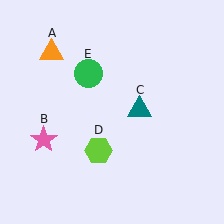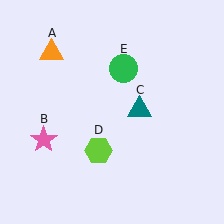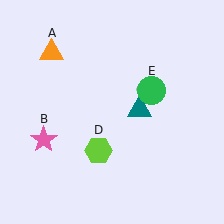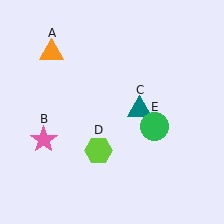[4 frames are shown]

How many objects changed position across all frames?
1 object changed position: green circle (object E).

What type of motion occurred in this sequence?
The green circle (object E) rotated clockwise around the center of the scene.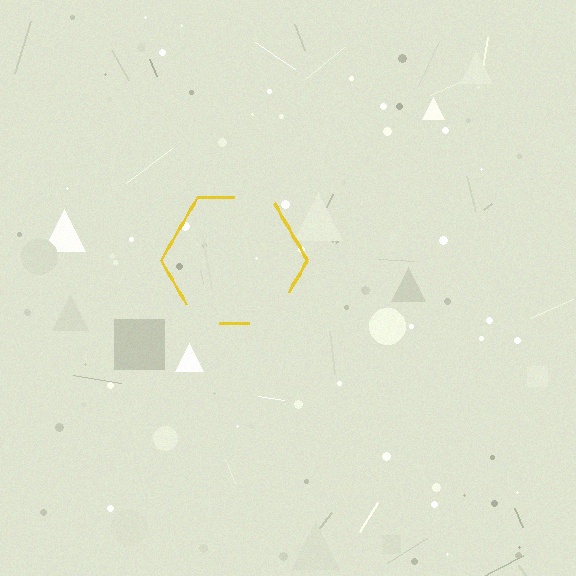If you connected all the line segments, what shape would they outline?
They would outline a hexagon.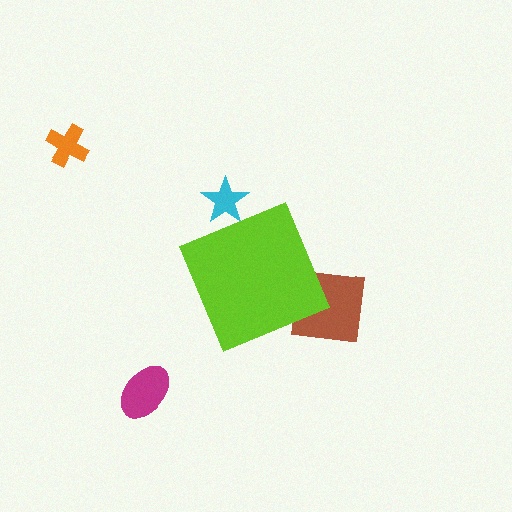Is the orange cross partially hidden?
No, the orange cross is fully visible.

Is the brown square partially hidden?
Yes, the brown square is partially hidden behind the lime diamond.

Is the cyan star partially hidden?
Yes, the cyan star is partially hidden behind the lime diamond.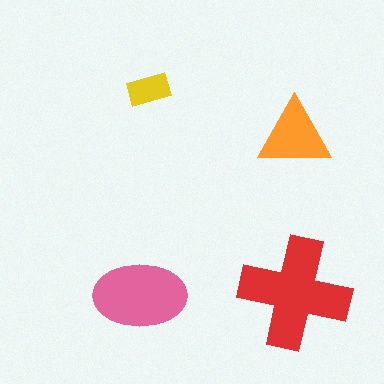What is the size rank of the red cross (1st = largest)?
1st.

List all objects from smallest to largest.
The yellow rectangle, the orange triangle, the pink ellipse, the red cross.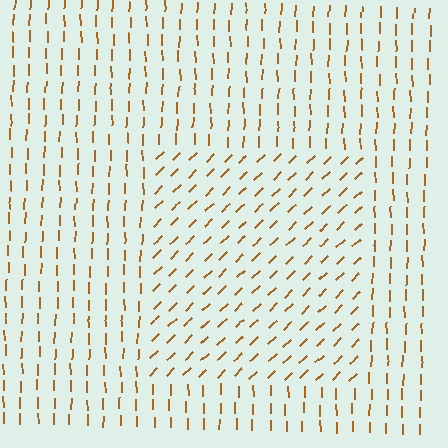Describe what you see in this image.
The image is filled with small brown line segments. A rectangle region in the image has lines oriented differently from the surrounding lines, creating a visible texture boundary.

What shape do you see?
I see a rectangle.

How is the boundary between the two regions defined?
The boundary is defined purely by a change in line orientation (approximately 45 degrees difference). All lines are the same color and thickness.